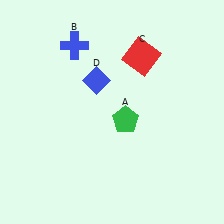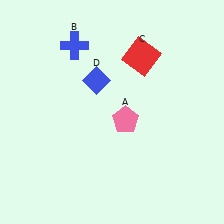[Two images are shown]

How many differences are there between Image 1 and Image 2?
There is 1 difference between the two images.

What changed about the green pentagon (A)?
In Image 1, A is green. In Image 2, it changed to pink.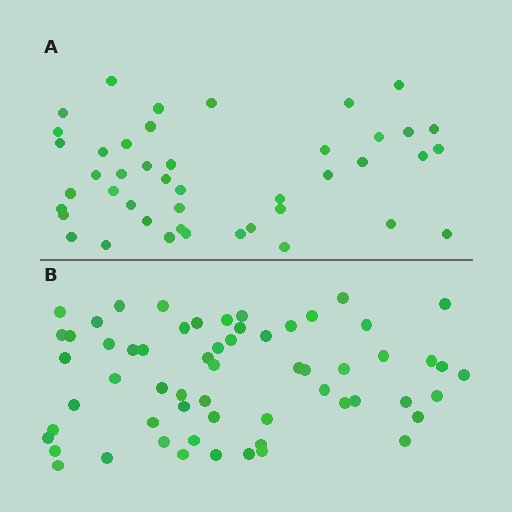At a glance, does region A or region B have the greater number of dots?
Region B (the bottom region) has more dots.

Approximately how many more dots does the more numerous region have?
Region B has approximately 15 more dots than region A.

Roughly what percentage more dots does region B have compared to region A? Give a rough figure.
About 35% more.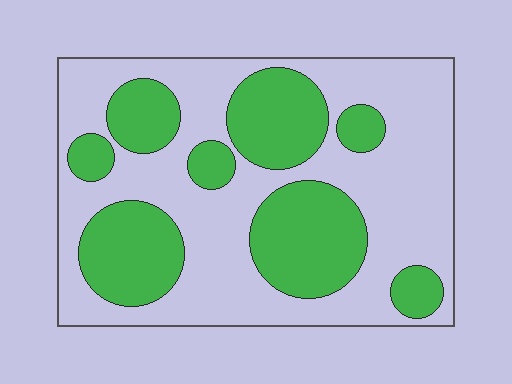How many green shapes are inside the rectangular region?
8.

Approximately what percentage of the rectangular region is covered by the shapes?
Approximately 40%.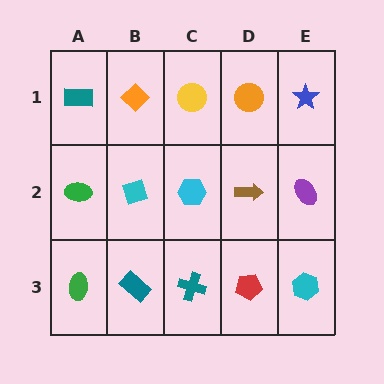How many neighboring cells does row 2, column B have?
4.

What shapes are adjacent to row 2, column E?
A blue star (row 1, column E), a cyan hexagon (row 3, column E), a brown arrow (row 2, column D).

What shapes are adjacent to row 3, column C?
A cyan hexagon (row 2, column C), a teal rectangle (row 3, column B), a red pentagon (row 3, column D).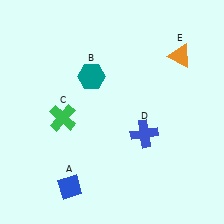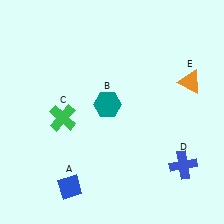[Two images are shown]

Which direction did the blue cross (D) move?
The blue cross (D) moved right.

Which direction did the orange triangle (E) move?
The orange triangle (E) moved down.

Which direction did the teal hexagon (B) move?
The teal hexagon (B) moved down.